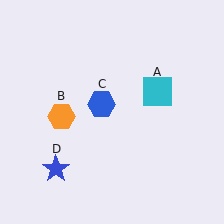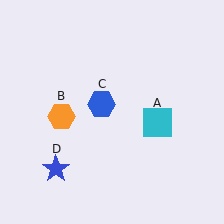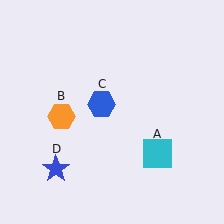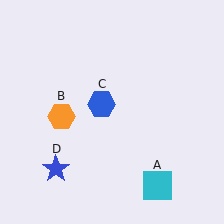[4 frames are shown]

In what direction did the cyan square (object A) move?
The cyan square (object A) moved down.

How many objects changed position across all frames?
1 object changed position: cyan square (object A).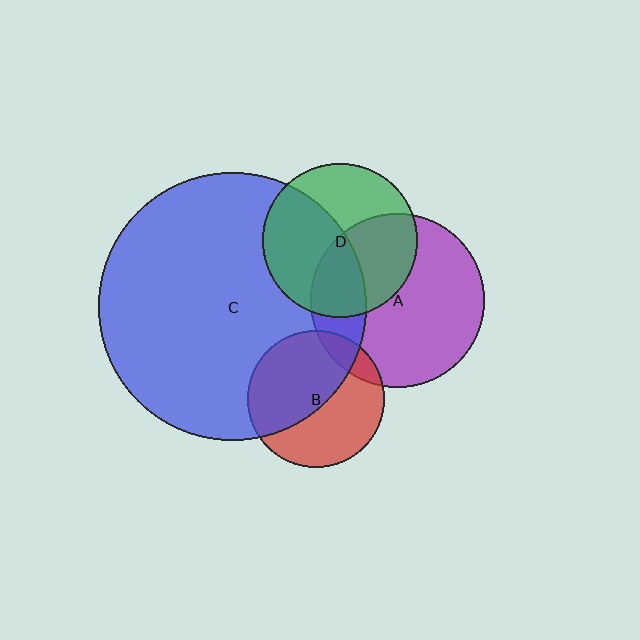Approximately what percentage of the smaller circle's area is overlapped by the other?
Approximately 55%.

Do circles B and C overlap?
Yes.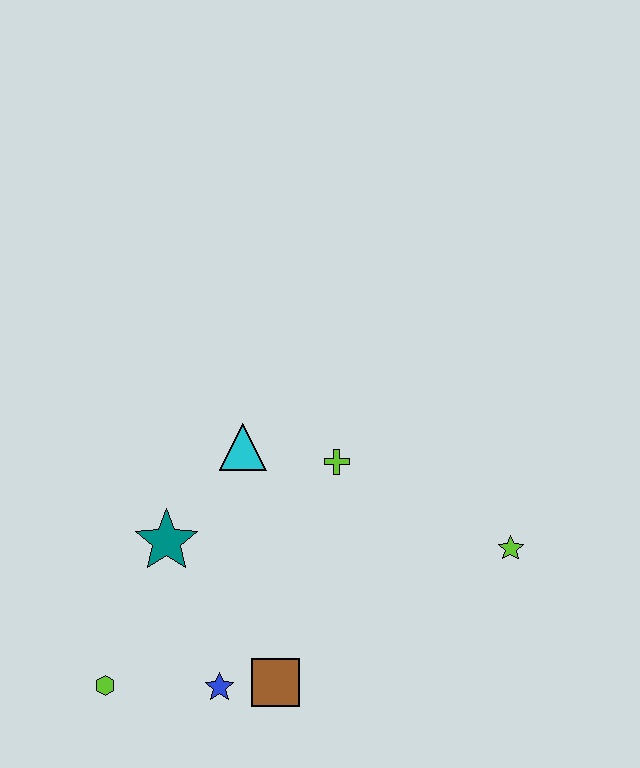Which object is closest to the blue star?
The brown square is closest to the blue star.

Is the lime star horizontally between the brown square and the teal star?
No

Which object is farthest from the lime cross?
The lime hexagon is farthest from the lime cross.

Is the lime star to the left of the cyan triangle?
No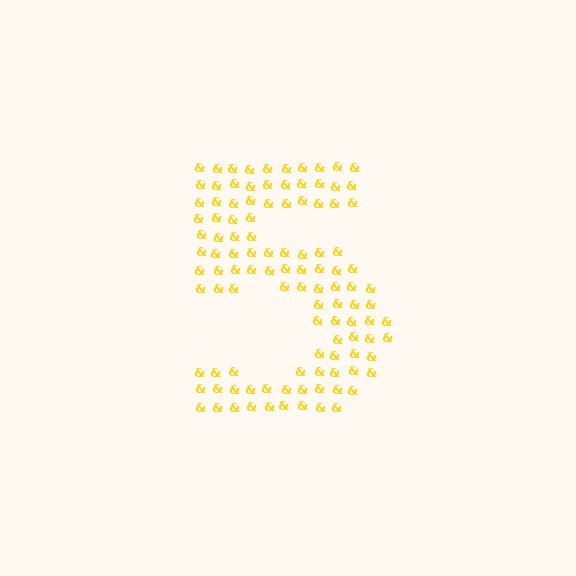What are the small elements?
The small elements are ampersands.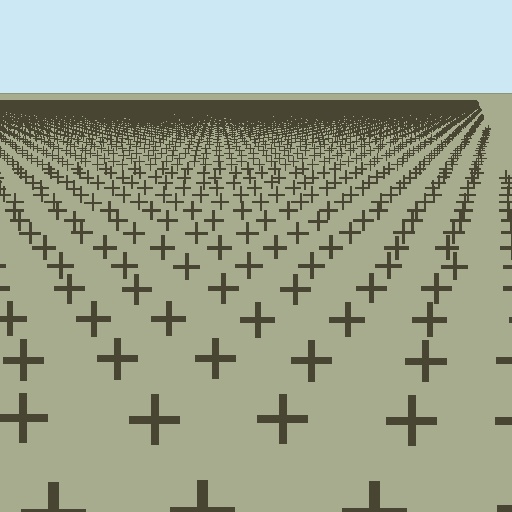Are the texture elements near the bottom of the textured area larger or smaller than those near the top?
Larger. Near the bottom, elements are closer to the viewer and appear at a bigger on-screen size.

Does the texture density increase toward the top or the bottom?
Density increases toward the top.